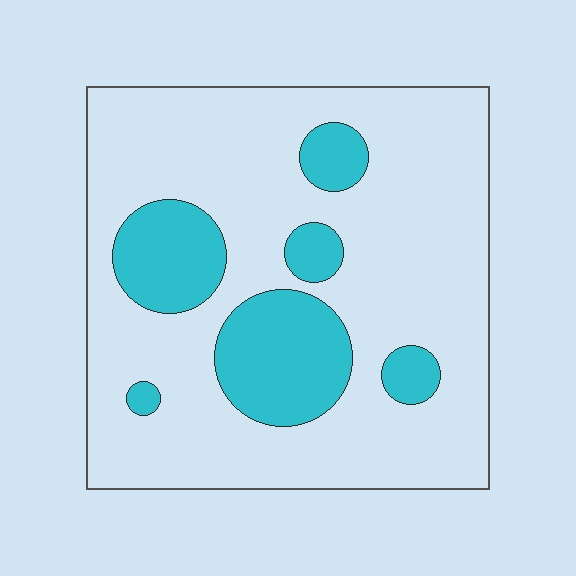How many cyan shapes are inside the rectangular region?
6.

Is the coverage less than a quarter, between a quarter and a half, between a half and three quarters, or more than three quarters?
Less than a quarter.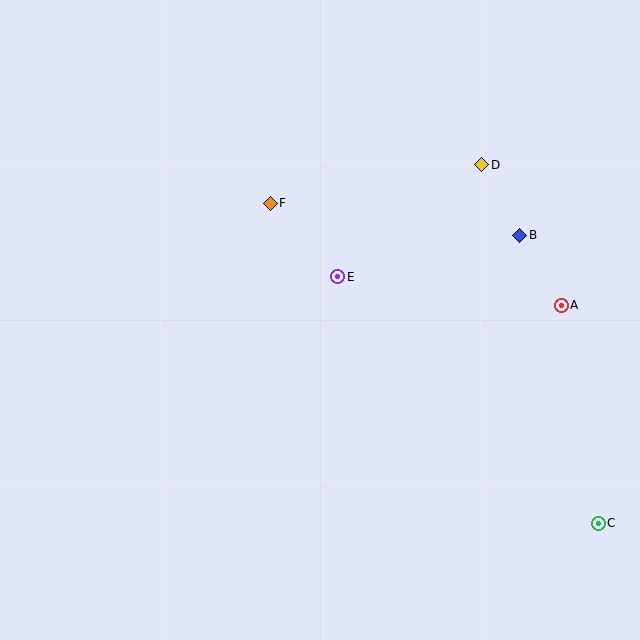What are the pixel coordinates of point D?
Point D is at (482, 165).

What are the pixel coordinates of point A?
Point A is at (561, 305).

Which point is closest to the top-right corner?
Point D is closest to the top-right corner.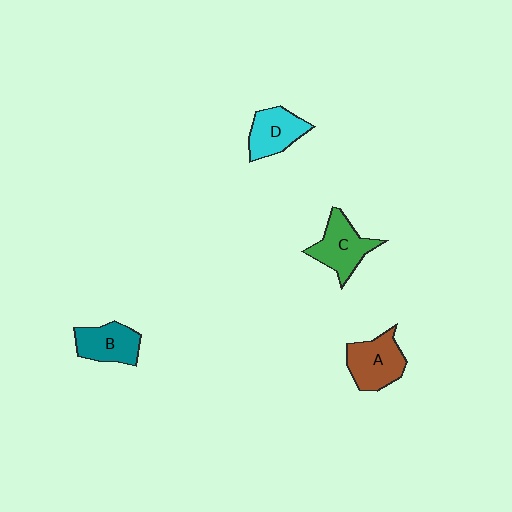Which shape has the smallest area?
Shape B (teal).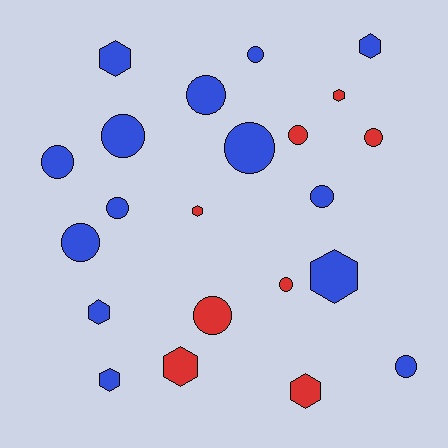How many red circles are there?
There are 4 red circles.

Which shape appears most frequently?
Circle, with 13 objects.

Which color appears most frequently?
Blue, with 14 objects.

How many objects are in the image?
There are 22 objects.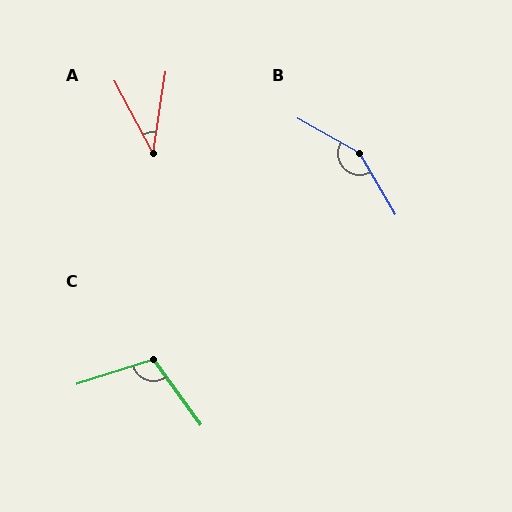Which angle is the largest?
B, at approximately 150 degrees.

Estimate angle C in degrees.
Approximately 108 degrees.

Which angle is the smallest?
A, at approximately 36 degrees.